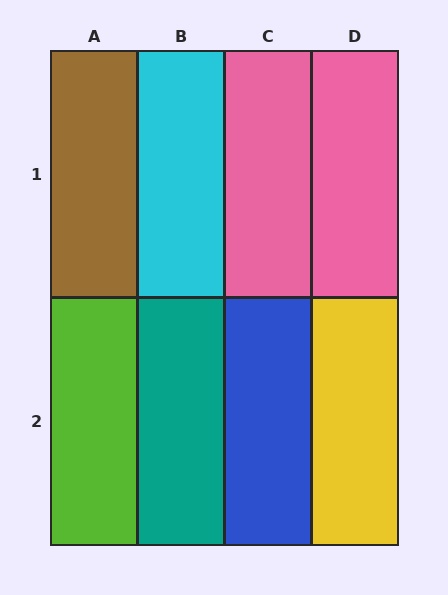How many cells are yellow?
1 cell is yellow.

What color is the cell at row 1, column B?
Cyan.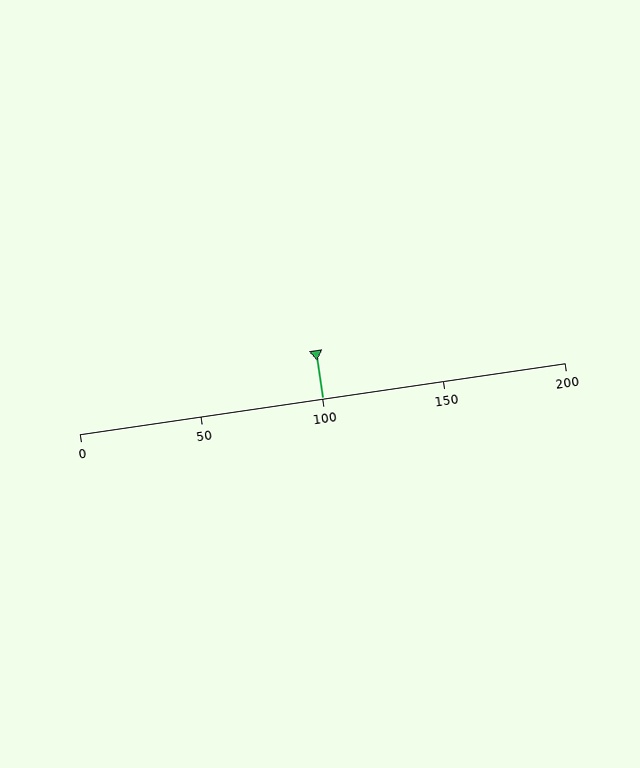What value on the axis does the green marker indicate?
The marker indicates approximately 100.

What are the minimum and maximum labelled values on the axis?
The axis runs from 0 to 200.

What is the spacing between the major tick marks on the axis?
The major ticks are spaced 50 apart.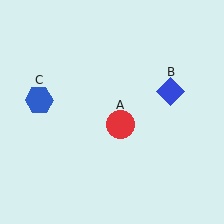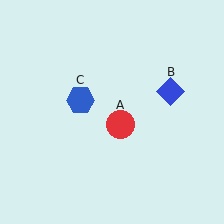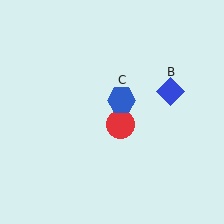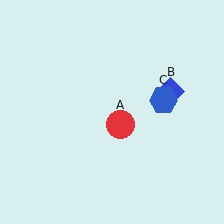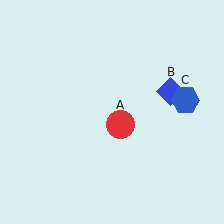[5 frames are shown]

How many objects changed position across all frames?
1 object changed position: blue hexagon (object C).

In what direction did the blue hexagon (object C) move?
The blue hexagon (object C) moved right.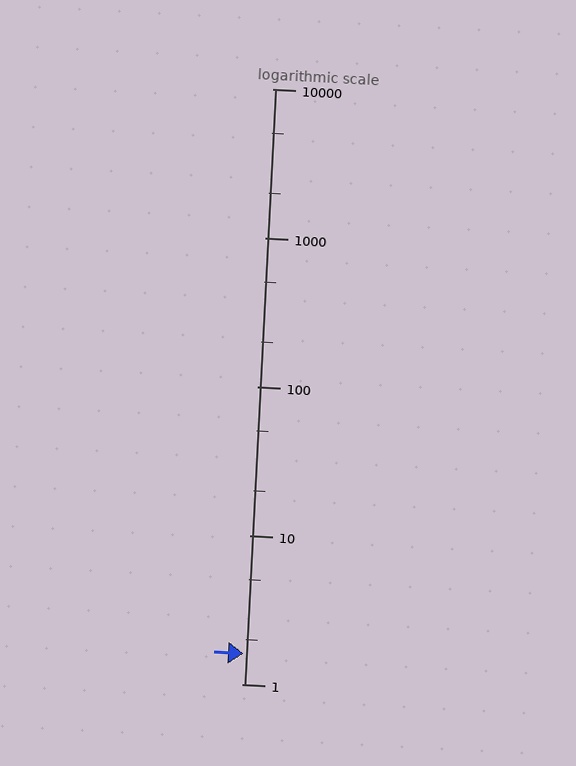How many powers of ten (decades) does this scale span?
The scale spans 4 decades, from 1 to 10000.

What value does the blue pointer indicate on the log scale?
The pointer indicates approximately 1.6.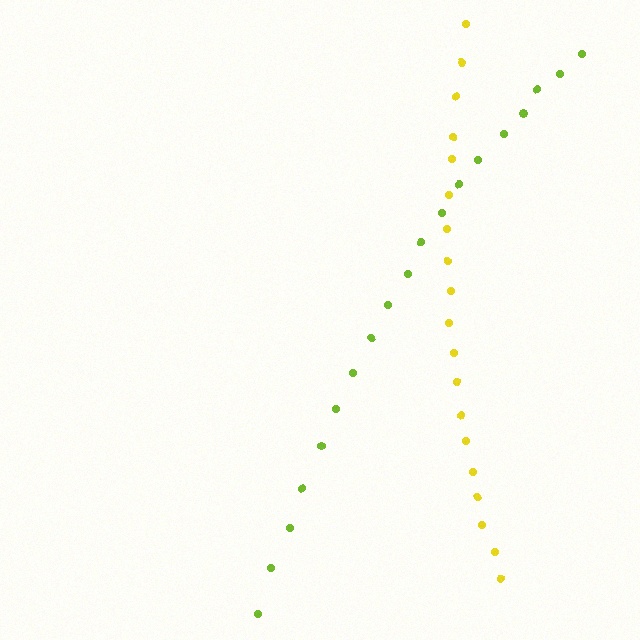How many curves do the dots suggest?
There are 2 distinct paths.